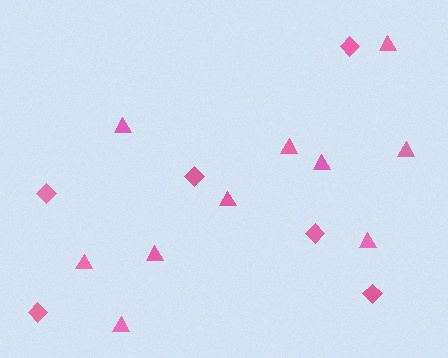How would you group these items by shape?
There are 2 groups: one group of triangles (10) and one group of diamonds (6).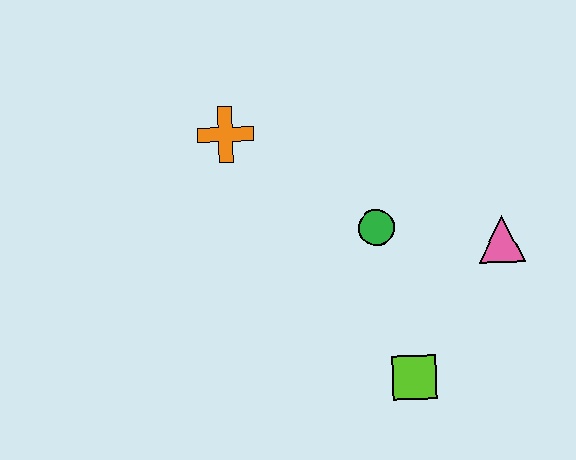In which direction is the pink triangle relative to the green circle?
The pink triangle is to the right of the green circle.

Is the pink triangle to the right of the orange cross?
Yes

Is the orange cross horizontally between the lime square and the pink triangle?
No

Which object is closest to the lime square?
The green circle is closest to the lime square.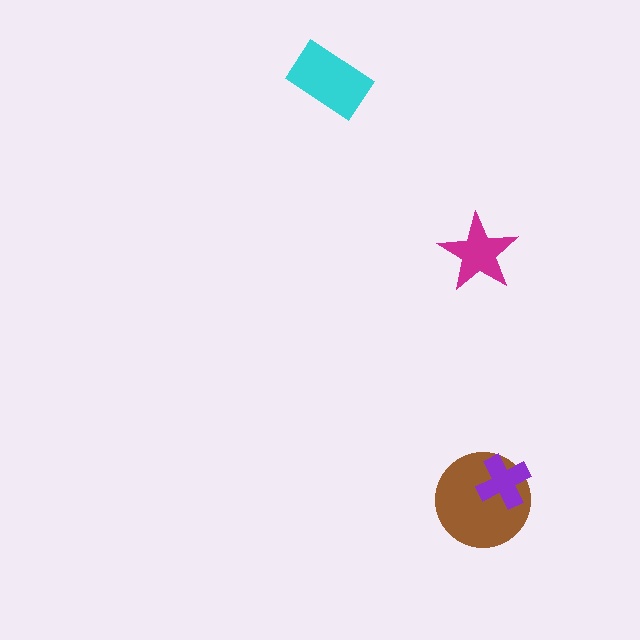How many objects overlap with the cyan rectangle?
0 objects overlap with the cyan rectangle.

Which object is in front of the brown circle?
The purple cross is in front of the brown circle.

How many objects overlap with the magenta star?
0 objects overlap with the magenta star.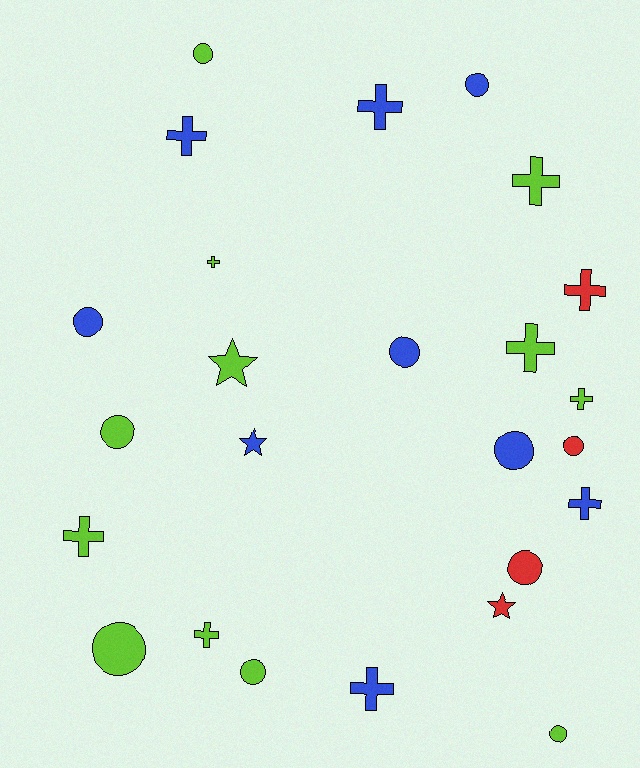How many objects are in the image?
There are 25 objects.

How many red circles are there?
There are 2 red circles.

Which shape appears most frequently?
Cross, with 11 objects.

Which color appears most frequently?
Lime, with 12 objects.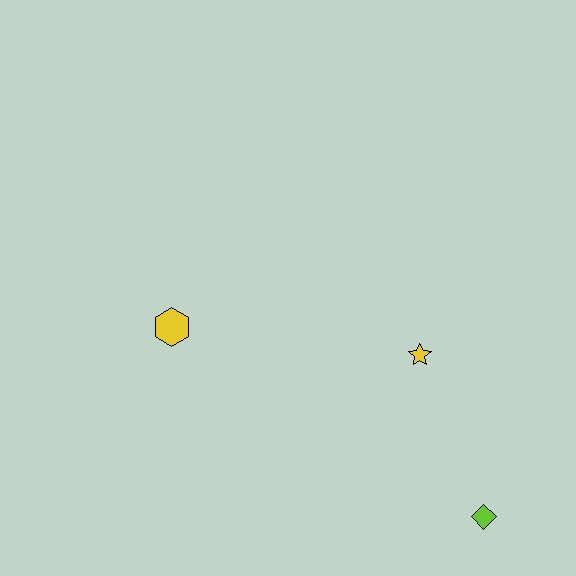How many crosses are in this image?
There are no crosses.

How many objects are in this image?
There are 3 objects.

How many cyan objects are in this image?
There are no cyan objects.